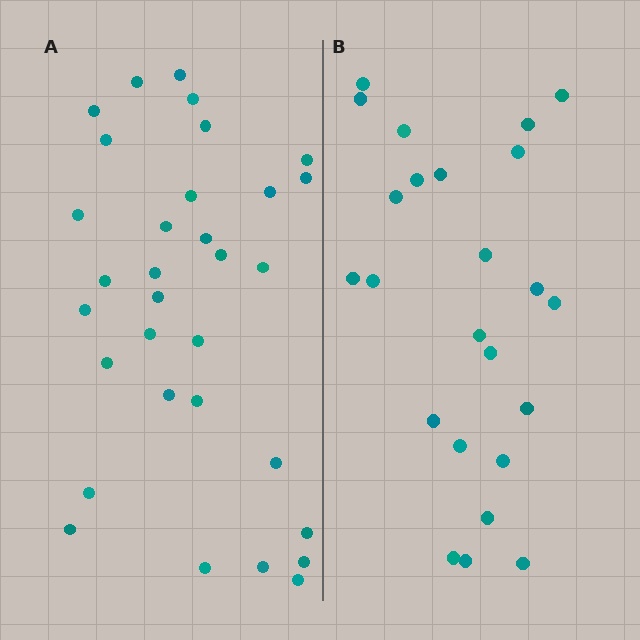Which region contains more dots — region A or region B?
Region A (the left region) has more dots.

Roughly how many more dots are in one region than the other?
Region A has roughly 8 or so more dots than region B.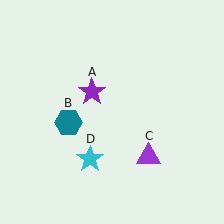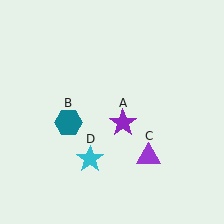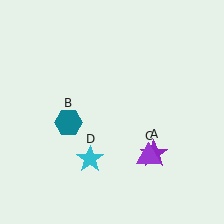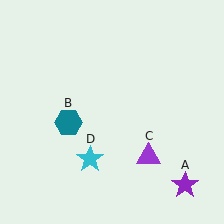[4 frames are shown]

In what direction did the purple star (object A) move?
The purple star (object A) moved down and to the right.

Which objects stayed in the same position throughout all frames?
Teal hexagon (object B) and purple triangle (object C) and cyan star (object D) remained stationary.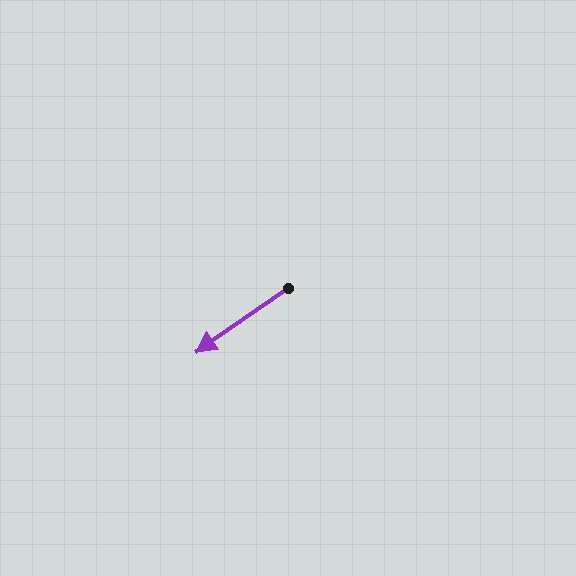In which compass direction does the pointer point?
Southwest.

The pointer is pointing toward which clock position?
Roughly 8 o'clock.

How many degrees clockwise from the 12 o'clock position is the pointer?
Approximately 235 degrees.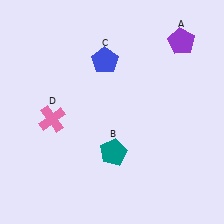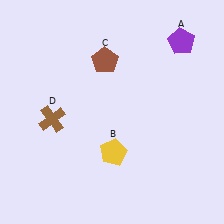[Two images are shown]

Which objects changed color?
B changed from teal to yellow. C changed from blue to brown. D changed from pink to brown.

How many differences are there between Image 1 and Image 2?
There are 3 differences between the two images.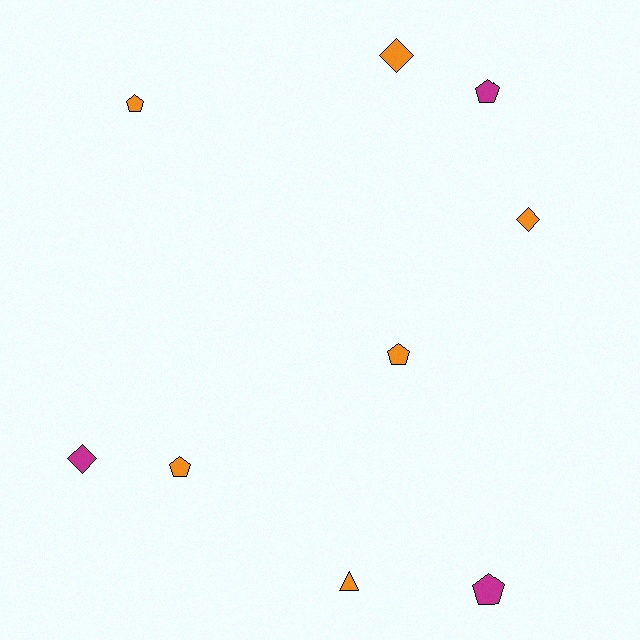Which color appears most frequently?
Orange, with 6 objects.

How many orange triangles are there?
There is 1 orange triangle.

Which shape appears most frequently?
Pentagon, with 5 objects.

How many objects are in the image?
There are 9 objects.